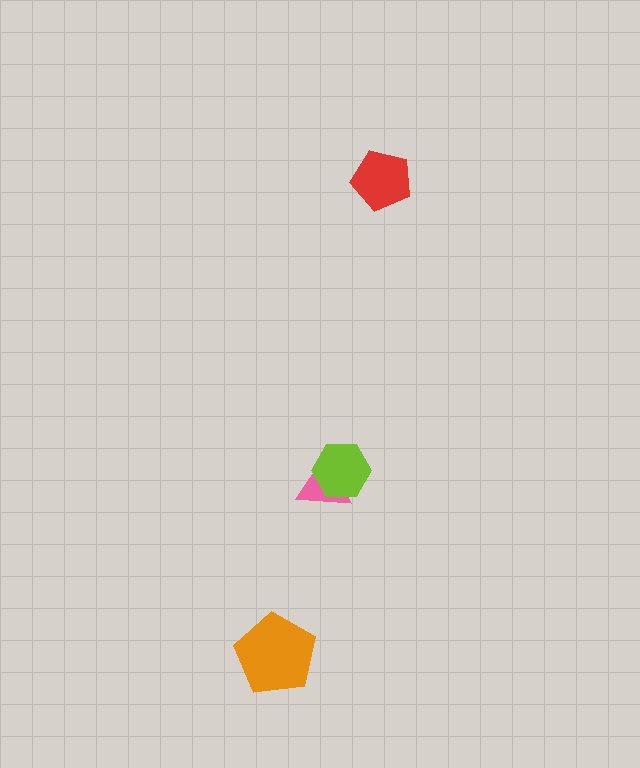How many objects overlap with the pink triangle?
1 object overlaps with the pink triangle.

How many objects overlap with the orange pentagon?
0 objects overlap with the orange pentagon.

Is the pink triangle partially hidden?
Yes, it is partially covered by another shape.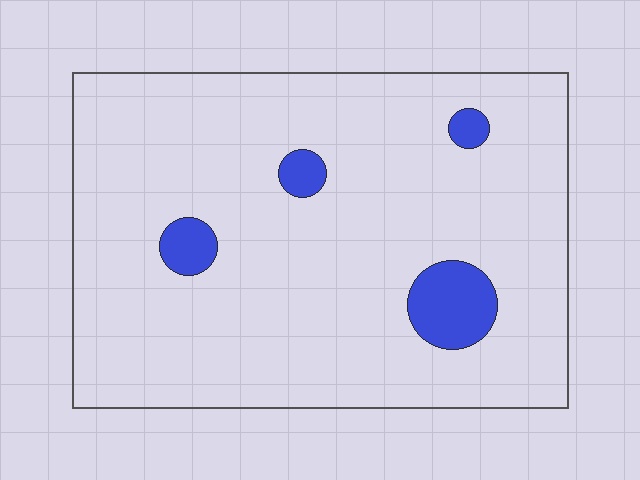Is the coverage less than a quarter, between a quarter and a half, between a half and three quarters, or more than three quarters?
Less than a quarter.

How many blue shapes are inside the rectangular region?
4.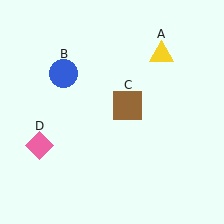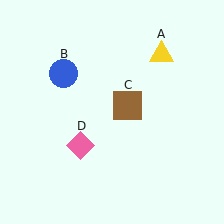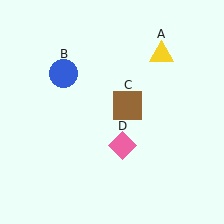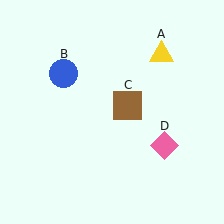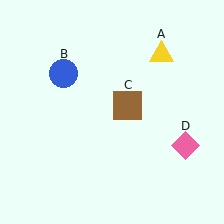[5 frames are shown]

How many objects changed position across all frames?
1 object changed position: pink diamond (object D).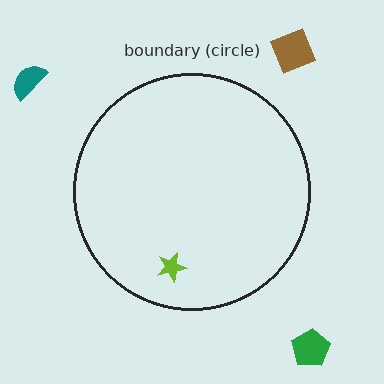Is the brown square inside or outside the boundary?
Outside.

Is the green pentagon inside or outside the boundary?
Outside.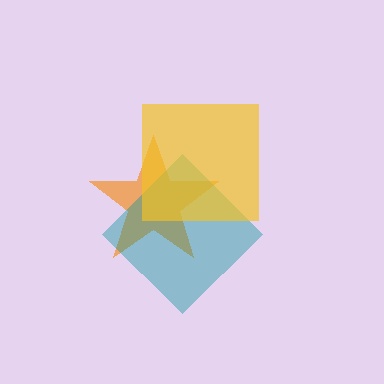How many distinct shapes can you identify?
There are 3 distinct shapes: an orange star, a teal diamond, a yellow square.